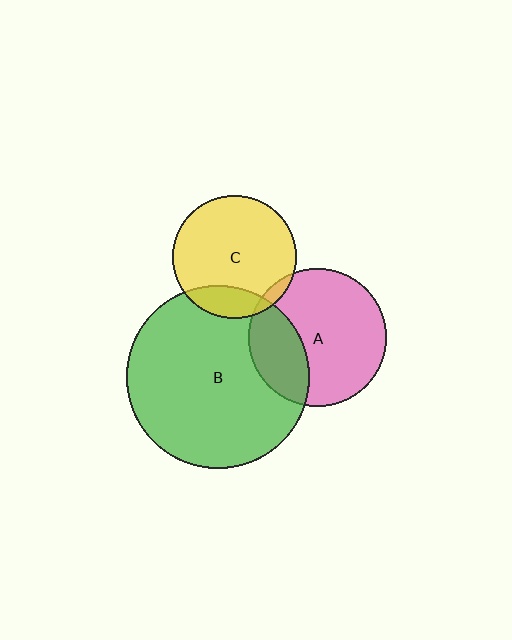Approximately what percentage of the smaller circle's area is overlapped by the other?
Approximately 5%.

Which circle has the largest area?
Circle B (green).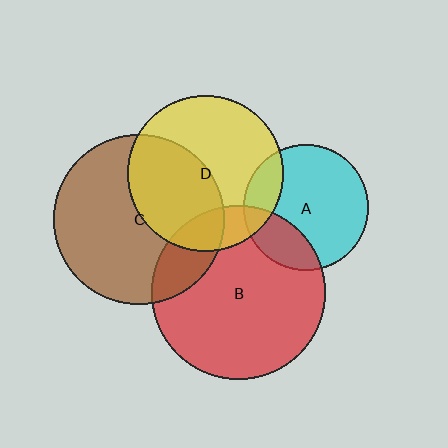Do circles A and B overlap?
Yes.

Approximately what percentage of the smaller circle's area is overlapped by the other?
Approximately 25%.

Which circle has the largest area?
Circle B (red).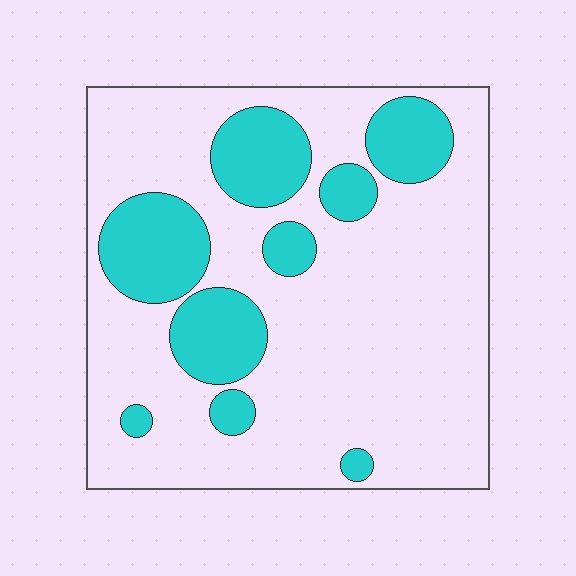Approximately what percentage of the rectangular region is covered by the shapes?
Approximately 25%.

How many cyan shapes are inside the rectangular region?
9.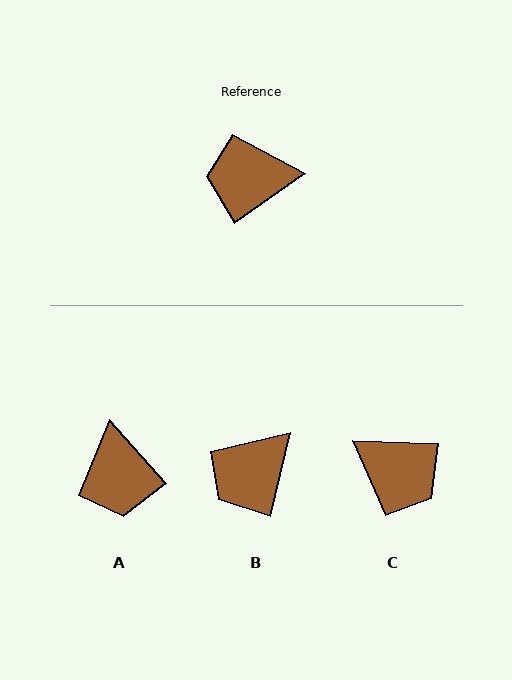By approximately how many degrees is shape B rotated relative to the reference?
Approximately 42 degrees counter-clockwise.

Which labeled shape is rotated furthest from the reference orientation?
C, about 142 degrees away.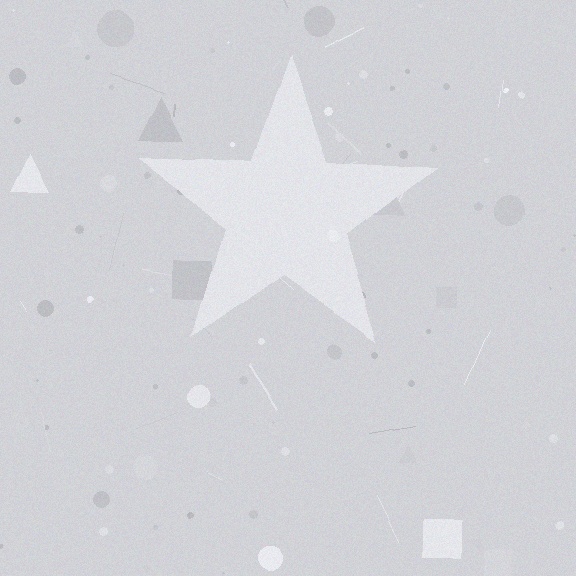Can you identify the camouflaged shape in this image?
The camouflaged shape is a star.